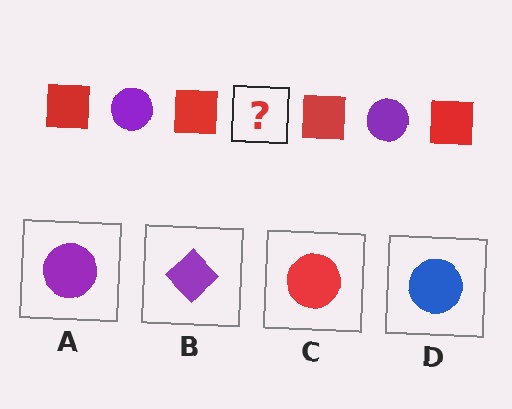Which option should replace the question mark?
Option A.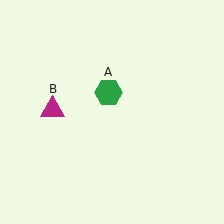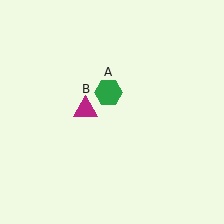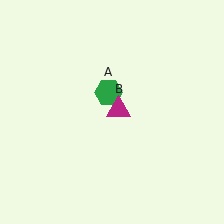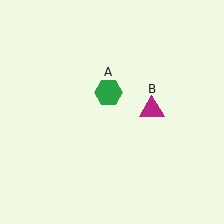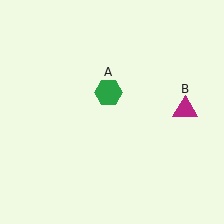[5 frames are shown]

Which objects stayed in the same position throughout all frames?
Green hexagon (object A) remained stationary.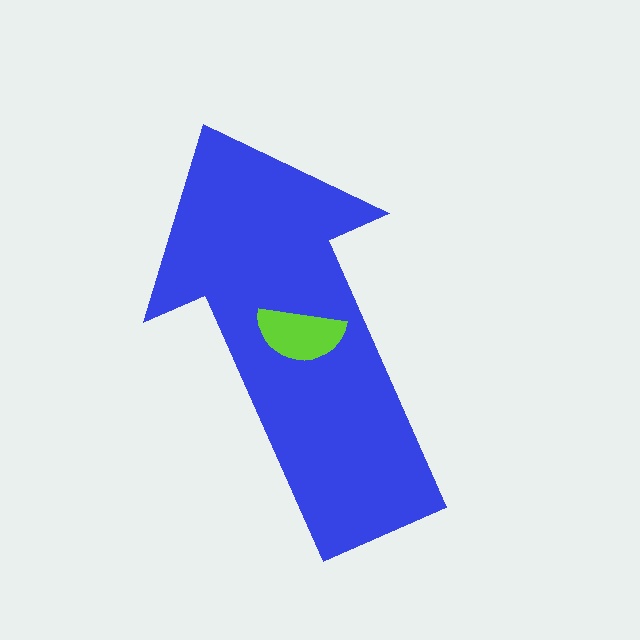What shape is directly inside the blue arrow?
The lime semicircle.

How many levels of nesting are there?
2.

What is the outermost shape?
The blue arrow.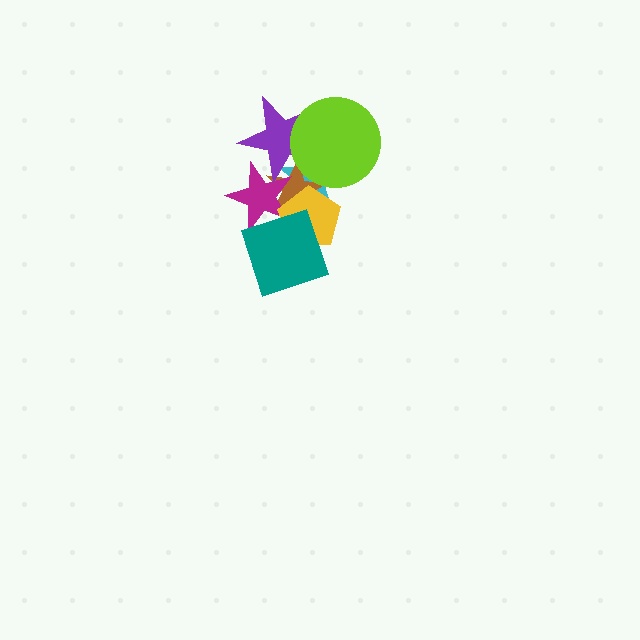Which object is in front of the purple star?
The lime circle is in front of the purple star.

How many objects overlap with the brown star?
6 objects overlap with the brown star.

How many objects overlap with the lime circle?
3 objects overlap with the lime circle.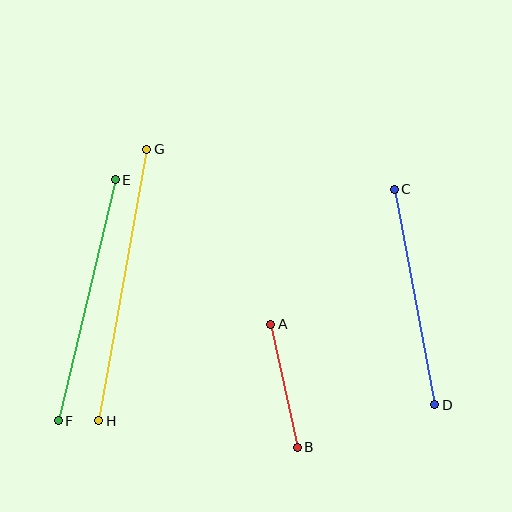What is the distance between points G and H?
The distance is approximately 275 pixels.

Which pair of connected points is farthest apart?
Points G and H are farthest apart.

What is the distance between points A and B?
The distance is approximately 125 pixels.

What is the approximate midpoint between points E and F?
The midpoint is at approximately (87, 300) pixels.